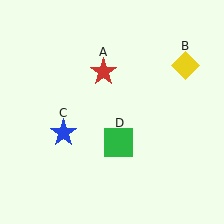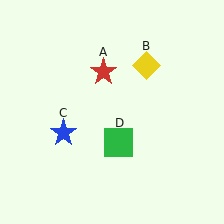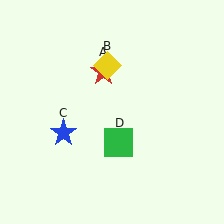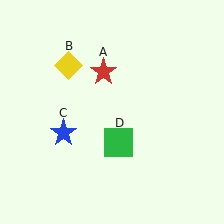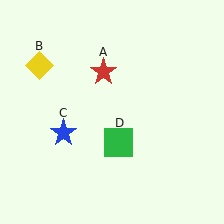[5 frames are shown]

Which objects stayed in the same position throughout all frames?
Red star (object A) and blue star (object C) and green square (object D) remained stationary.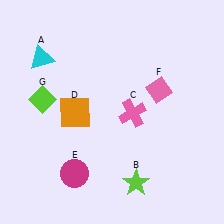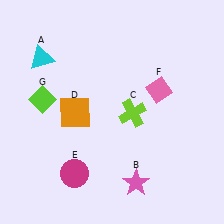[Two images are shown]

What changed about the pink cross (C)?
In Image 1, C is pink. In Image 2, it changed to lime.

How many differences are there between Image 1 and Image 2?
There are 2 differences between the two images.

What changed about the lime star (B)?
In Image 1, B is lime. In Image 2, it changed to pink.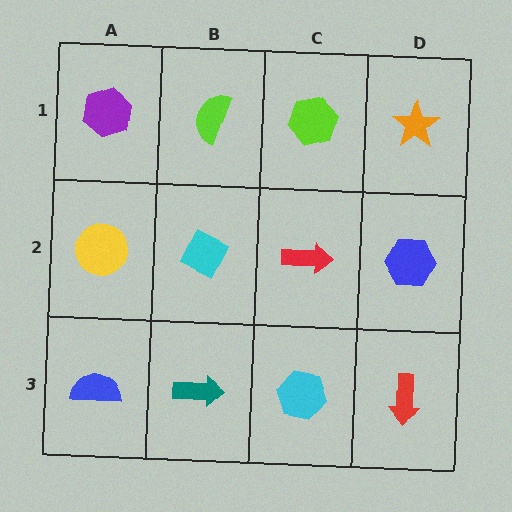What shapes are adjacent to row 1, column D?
A blue hexagon (row 2, column D), a lime hexagon (row 1, column C).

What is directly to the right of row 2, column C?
A blue hexagon.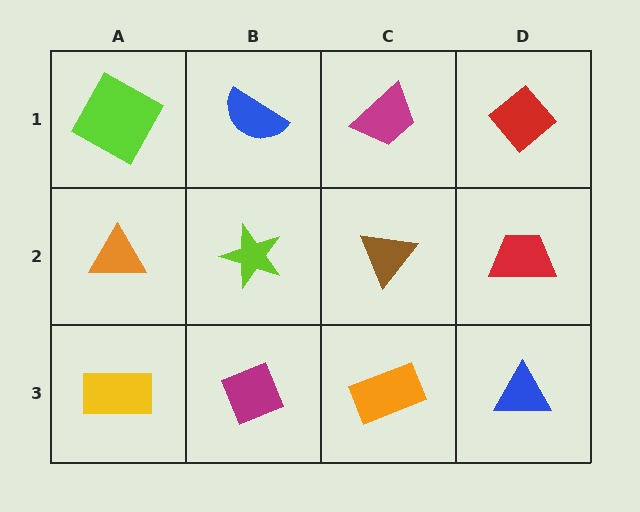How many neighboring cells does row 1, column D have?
2.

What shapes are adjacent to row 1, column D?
A red trapezoid (row 2, column D), a magenta trapezoid (row 1, column C).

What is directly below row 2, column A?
A yellow rectangle.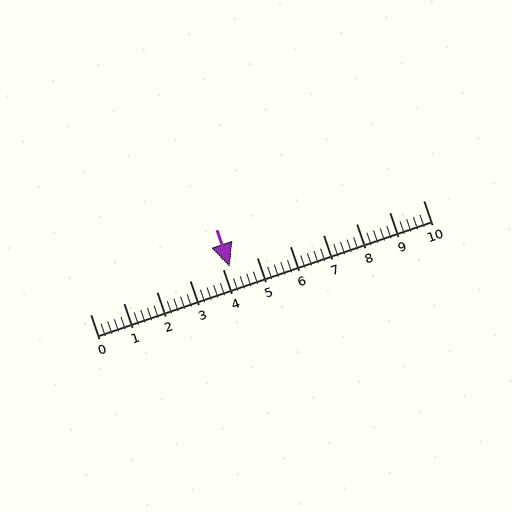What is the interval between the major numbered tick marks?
The major tick marks are spaced 1 units apart.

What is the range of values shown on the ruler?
The ruler shows values from 0 to 10.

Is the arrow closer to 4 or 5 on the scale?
The arrow is closer to 4.